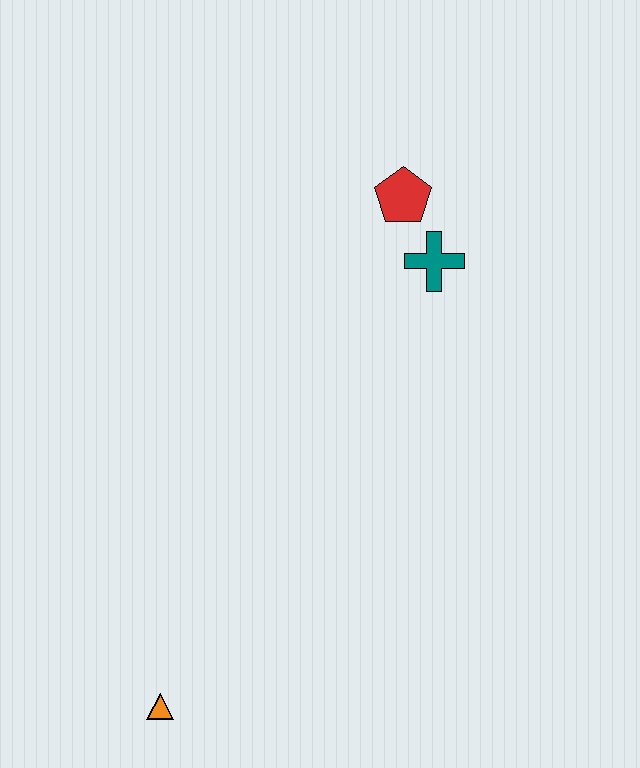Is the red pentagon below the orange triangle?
No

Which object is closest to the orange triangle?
The teal cross is closest to the orange triangle.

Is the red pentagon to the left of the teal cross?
Yes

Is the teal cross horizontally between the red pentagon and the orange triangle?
No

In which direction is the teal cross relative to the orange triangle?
The teal cross is above the orange triangle.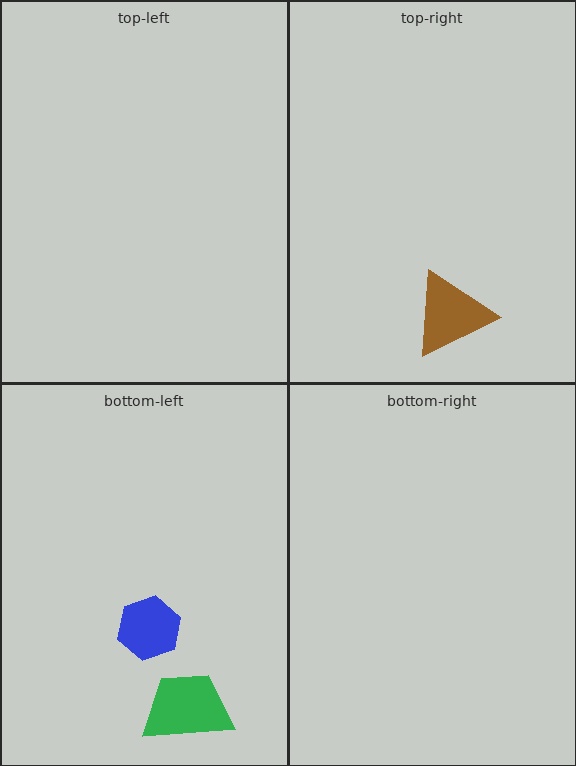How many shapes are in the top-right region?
1.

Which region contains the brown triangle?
The top-right region.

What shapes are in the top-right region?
The brown triangle.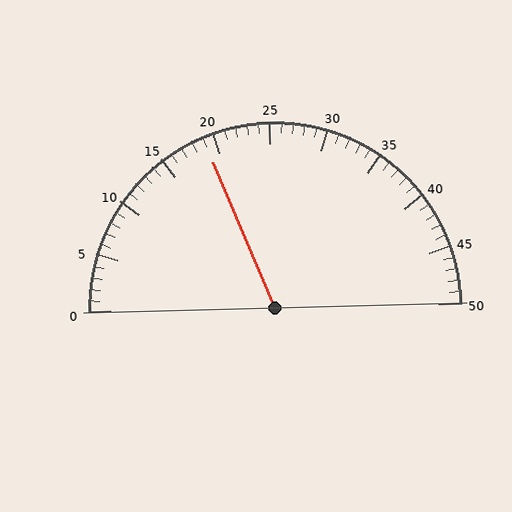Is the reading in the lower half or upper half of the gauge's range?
The reading is in the lower half of the range (0 to 50).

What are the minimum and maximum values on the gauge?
The gauge ranges from 0 to 50.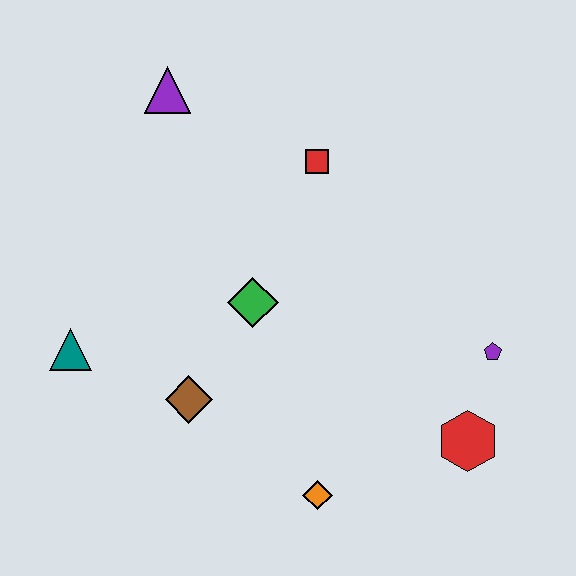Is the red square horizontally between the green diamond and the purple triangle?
No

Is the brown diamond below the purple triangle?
Yes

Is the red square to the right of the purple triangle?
Yes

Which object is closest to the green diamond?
The brown diamond is closest to the green diamond.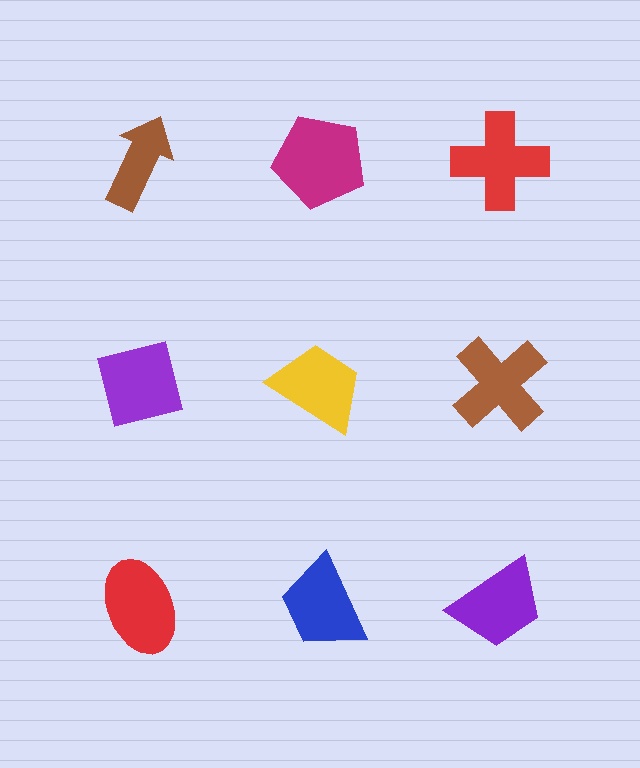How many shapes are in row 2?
3 shapes.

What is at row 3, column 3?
A purple trapezoid.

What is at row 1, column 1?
A brown arrow.